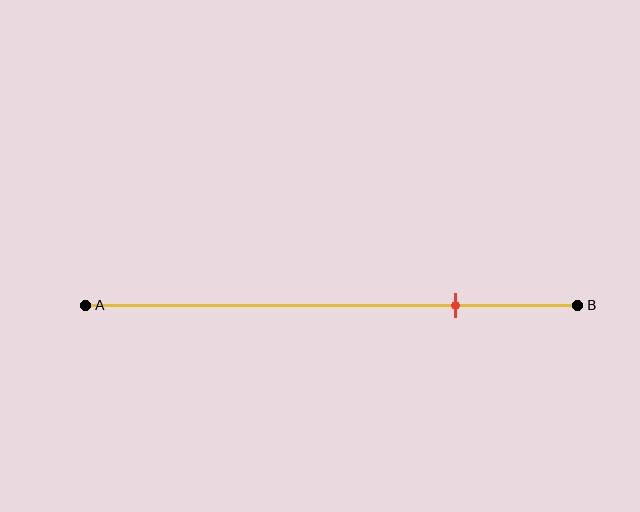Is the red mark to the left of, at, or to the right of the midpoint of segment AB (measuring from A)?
The red mark is to the right of the midpoint of segment AB.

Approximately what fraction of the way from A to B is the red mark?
The red mark is approximately 75% of the way from A to B.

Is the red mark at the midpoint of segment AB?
No, the mark is at about 75% from A, not at the 50% midpoint.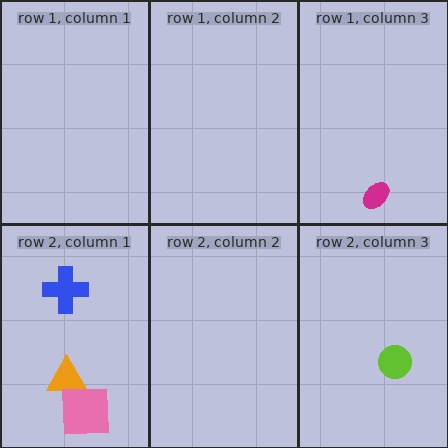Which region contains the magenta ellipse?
The row 1, column 3 region.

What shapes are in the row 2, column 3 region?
The lime circle.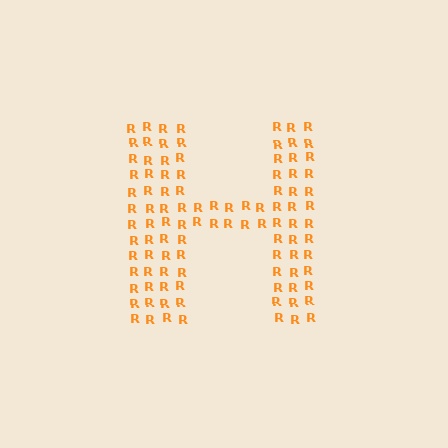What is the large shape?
The large shape is the letter H.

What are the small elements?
The small elements are letter R's.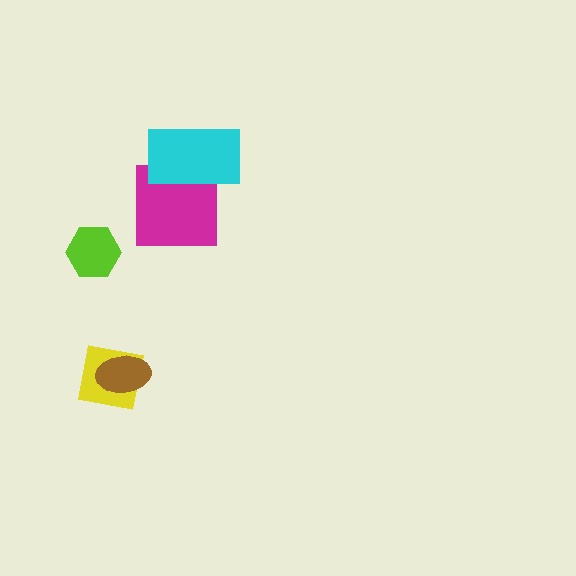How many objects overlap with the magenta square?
1 object overlaps with the magenta square.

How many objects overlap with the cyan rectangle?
1 object overlaps with the cyan rectangle.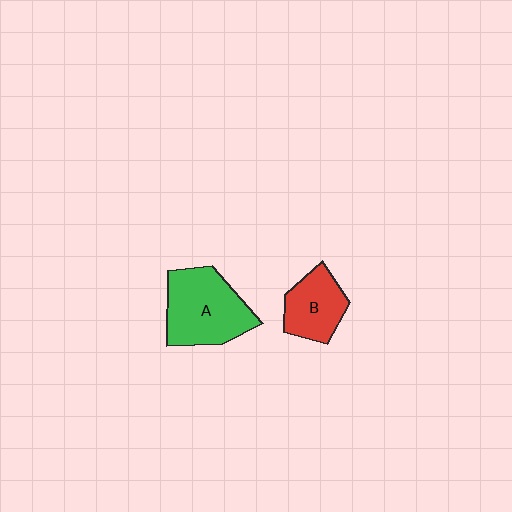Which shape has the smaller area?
Shape B (red).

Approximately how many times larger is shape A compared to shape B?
Approximately 1.6 times.